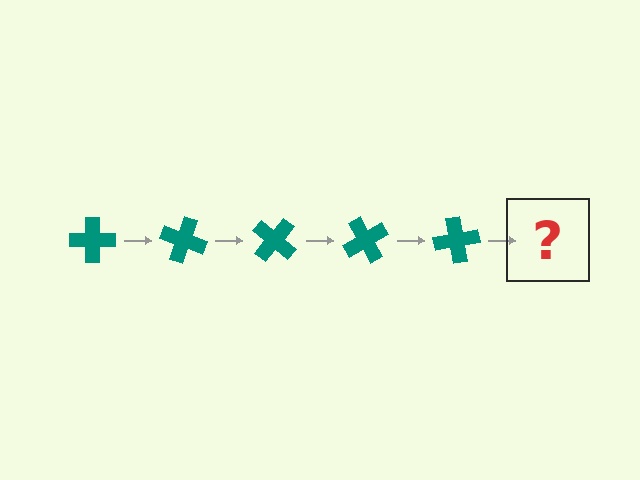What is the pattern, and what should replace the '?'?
The pattern is that the cross rotates 20 degrees each step. The '?' should be a teal cross rotated 100 degrees.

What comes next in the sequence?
The next element should be a teal cross rotated 100 degrees.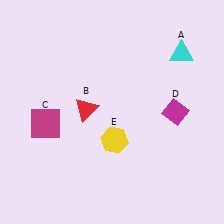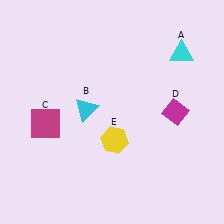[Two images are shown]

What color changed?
The triangle (B) changed from red in Image 1 to cyan in Image 2.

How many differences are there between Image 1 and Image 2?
There is 1 difference between the two images.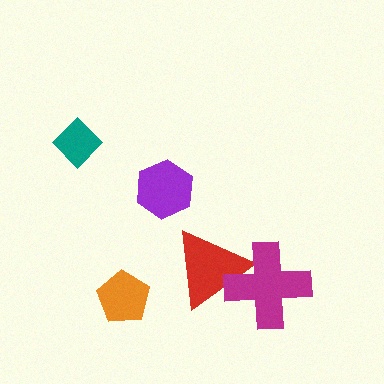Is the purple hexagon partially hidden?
No, no other shape covers it.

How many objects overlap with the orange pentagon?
0 objects overlap with the orange pentagon.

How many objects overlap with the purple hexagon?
0 objects overlap with the purple hexagon.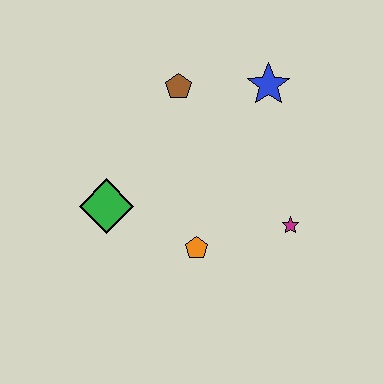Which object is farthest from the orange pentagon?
The blue star is farthest from the orange pentagon.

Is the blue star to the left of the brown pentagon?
No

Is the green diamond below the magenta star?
No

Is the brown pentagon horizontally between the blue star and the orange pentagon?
No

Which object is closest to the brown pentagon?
The blue star is closest to the brown pentagon.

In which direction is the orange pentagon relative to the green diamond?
The orange pentagon is to the right of the green diamond.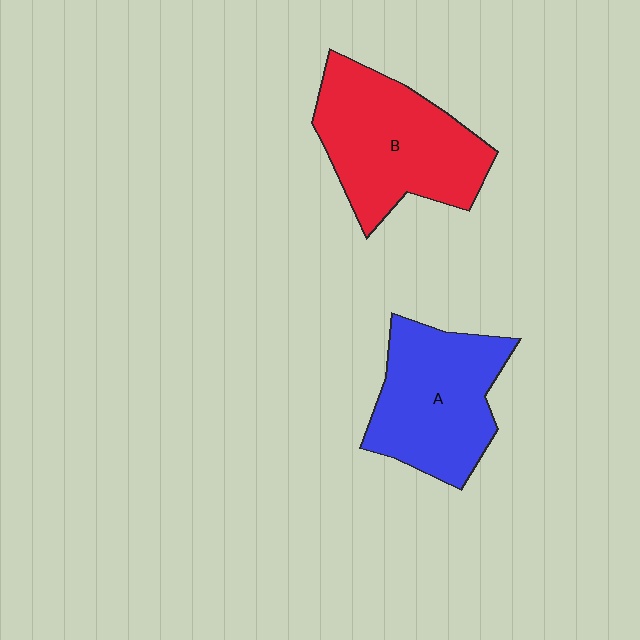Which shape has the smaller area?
Shape A (blue).